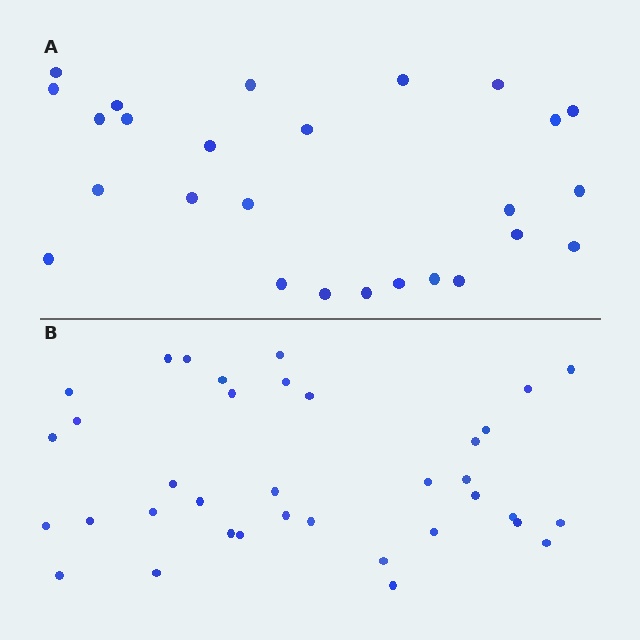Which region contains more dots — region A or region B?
Region B (the bottom region) has more dots.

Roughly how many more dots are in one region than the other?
Region B has roughly 10 or so more dots than region A.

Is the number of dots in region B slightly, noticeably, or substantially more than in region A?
Region B has noticeably more, but not dramatically so. The ratio is roughly 1.4 to 1.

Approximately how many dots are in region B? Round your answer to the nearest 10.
About 40 dots. (The exact count is 36, which rounds to 40.)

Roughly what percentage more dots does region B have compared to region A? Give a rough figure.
About 40% more.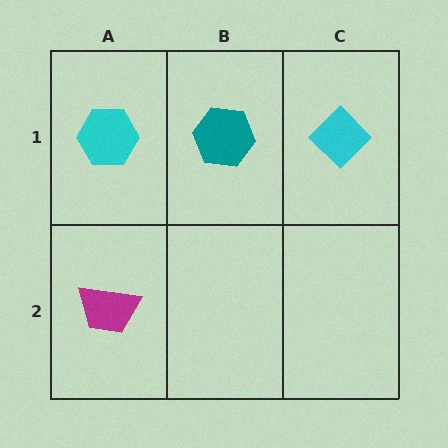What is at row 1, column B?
A teal hexagon.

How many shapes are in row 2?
1 shape.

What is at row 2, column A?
A magenta trapezoid.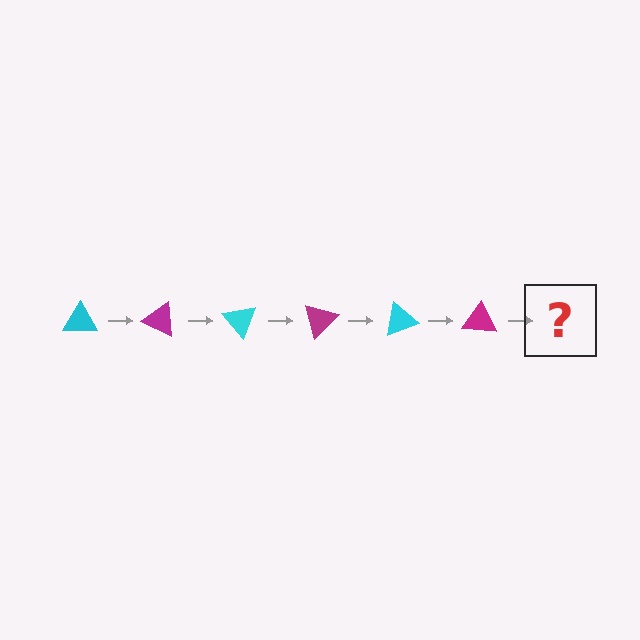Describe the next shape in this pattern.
It should be a cyan triangle, rotated 150 degrees from the start.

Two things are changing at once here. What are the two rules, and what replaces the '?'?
The two rules are that it rotates 25 degrees each step and the color cycles through cyan and magenta. The '?' should be a cyan triangle, rotated 150 degrees from the start.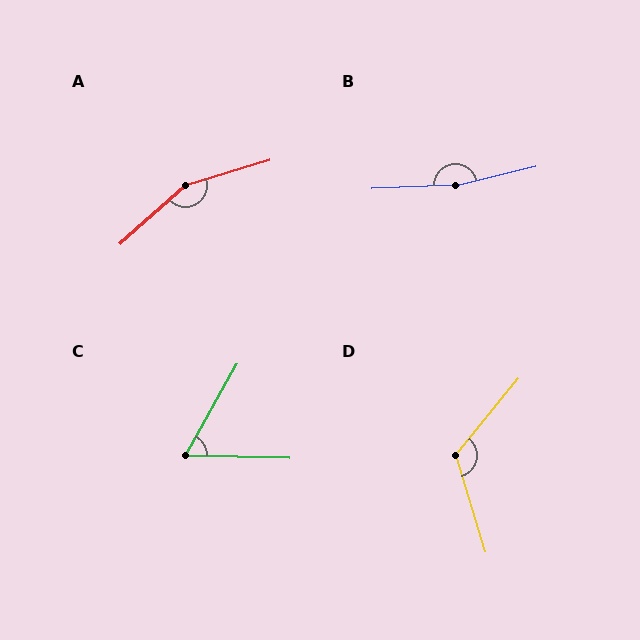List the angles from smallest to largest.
C (62°), D (124°), A (155°), B (169°).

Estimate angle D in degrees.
Approximately 124 degrees.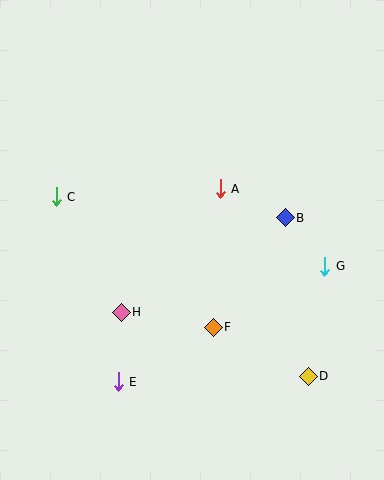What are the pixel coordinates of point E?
Point E is at (118, 382).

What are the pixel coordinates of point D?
Point D is at (308, 377).